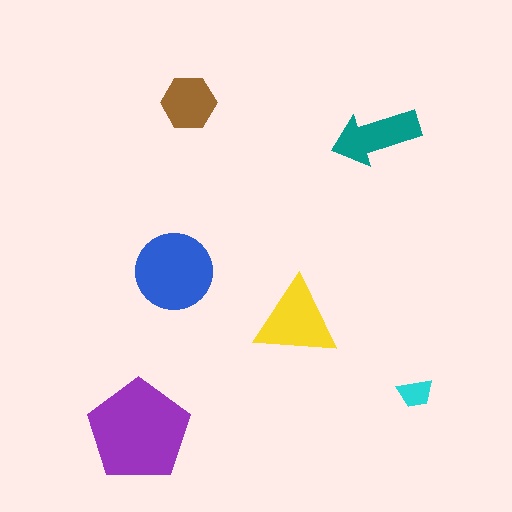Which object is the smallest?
The cyan trapezoid.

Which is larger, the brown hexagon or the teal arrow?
The teal arrow.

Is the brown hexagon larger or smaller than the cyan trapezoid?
Larger.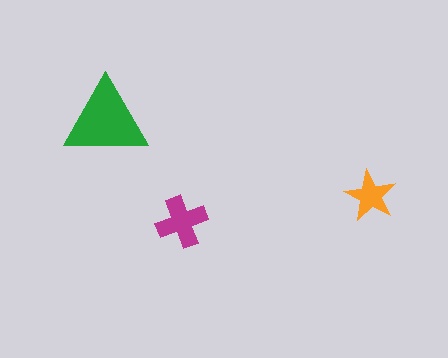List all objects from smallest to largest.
The orange star, the magenta cross, the green triangle.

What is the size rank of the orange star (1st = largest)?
3rd.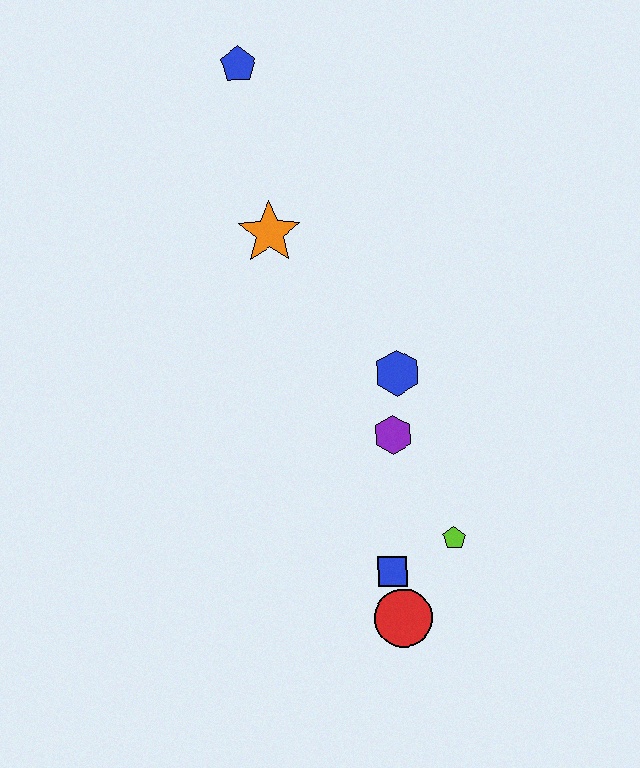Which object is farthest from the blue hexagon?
The blue pentagon is farthest from the blue hexagon.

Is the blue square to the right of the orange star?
Yes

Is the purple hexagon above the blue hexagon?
No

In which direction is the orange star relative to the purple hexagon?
The orange star is above the purple hexagon.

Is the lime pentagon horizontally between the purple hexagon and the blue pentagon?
No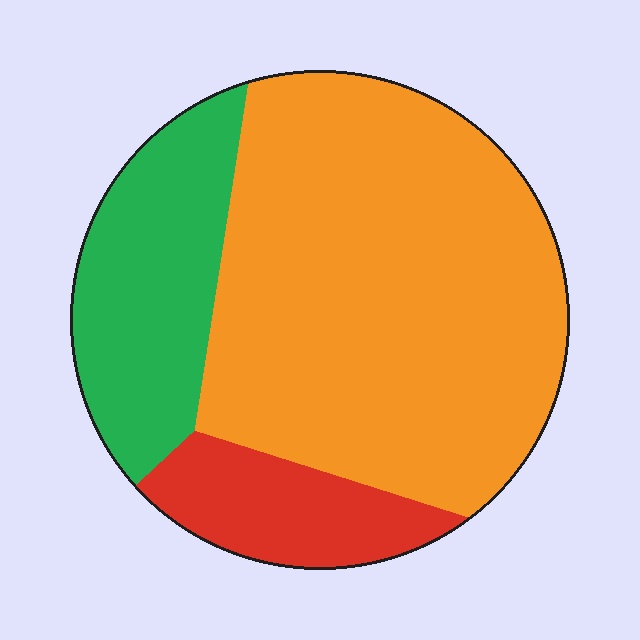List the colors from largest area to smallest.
From largest to smallest: orange, green, red.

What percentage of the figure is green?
Green covers around 20% of the figure.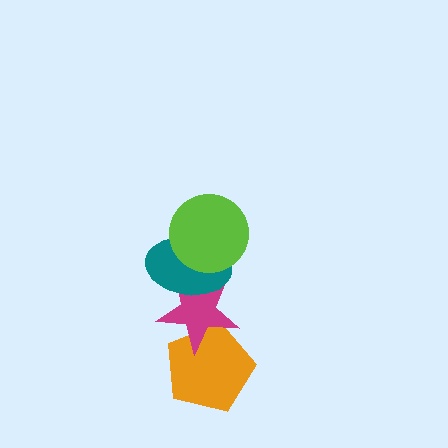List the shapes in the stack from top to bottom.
From top to bottom: the lime circle, the teal ellipse, the magenta star, the orange pentagon.